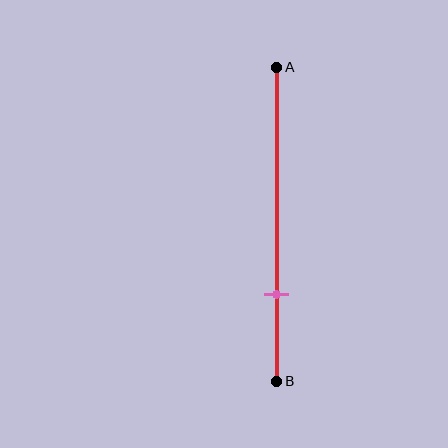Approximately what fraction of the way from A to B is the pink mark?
The pink mark is approximately 70% of the way from A to B.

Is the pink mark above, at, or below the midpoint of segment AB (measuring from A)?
The pink mark is below the midpoint of segment AB.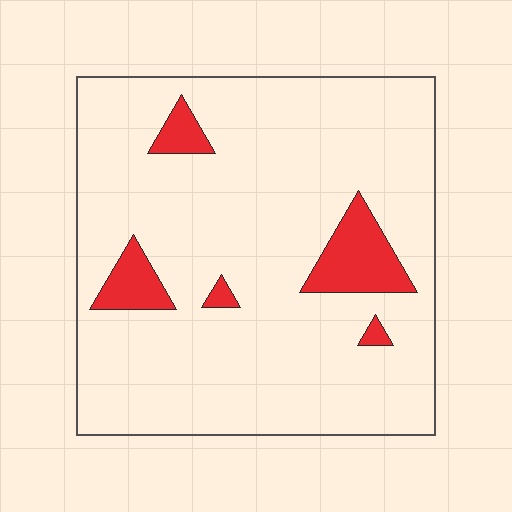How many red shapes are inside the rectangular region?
5.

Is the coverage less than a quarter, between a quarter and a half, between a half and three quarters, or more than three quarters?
Less than a quarter.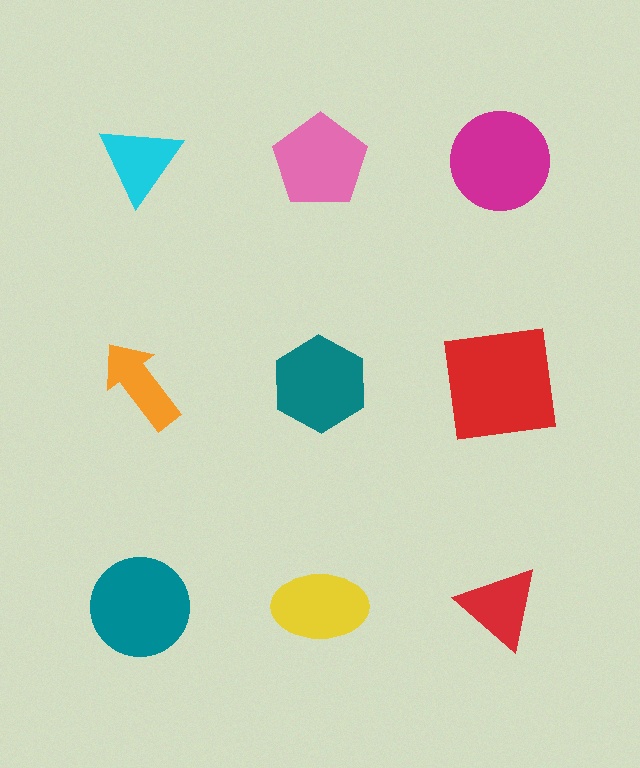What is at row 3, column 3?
A red triangle.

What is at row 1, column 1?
A cyan triangle.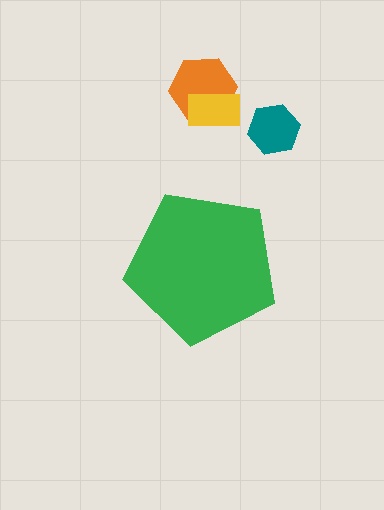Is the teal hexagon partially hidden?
No, the teal hexagon is fully visible.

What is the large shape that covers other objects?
A green pentagon.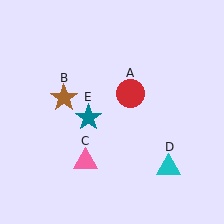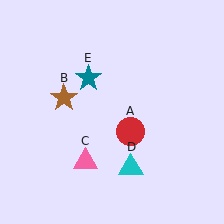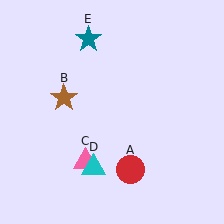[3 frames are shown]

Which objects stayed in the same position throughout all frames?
Brown star (object B) and pink triangle (object C) remained stationary.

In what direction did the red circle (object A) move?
The red circle (object A) moved down.